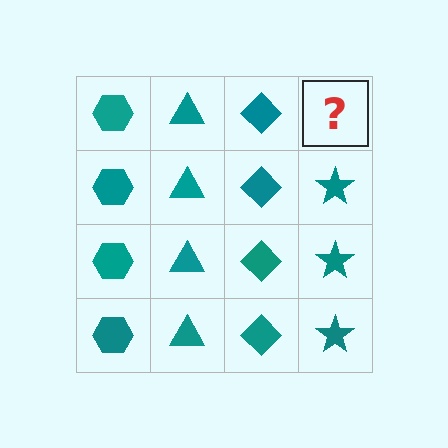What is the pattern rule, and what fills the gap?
The rule is that each column has a consistent shape. The gap should be filled with a teal star.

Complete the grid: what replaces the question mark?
The question mark should be replaced with a teal star.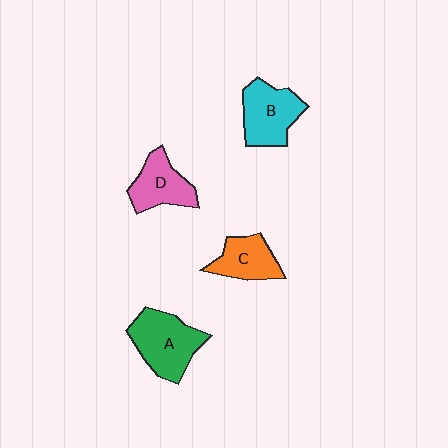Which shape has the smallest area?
Shape C (orange).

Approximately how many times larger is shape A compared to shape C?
Approximately 1.5 times.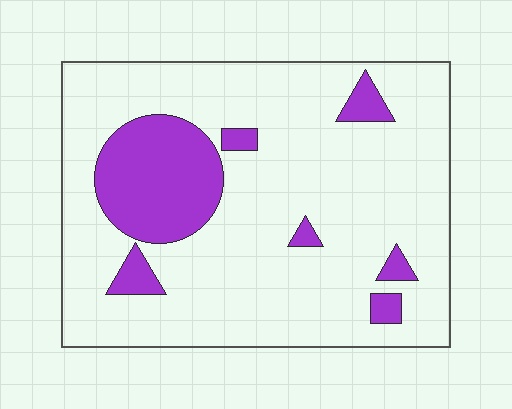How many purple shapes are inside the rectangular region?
7.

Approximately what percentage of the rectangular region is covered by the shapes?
Approximately 20%.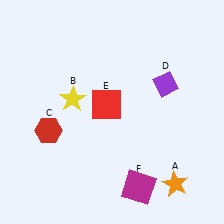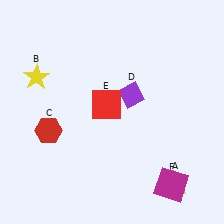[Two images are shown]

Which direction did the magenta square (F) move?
The magenta square (F) moved right.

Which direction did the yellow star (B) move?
The yellow star (B) moved left.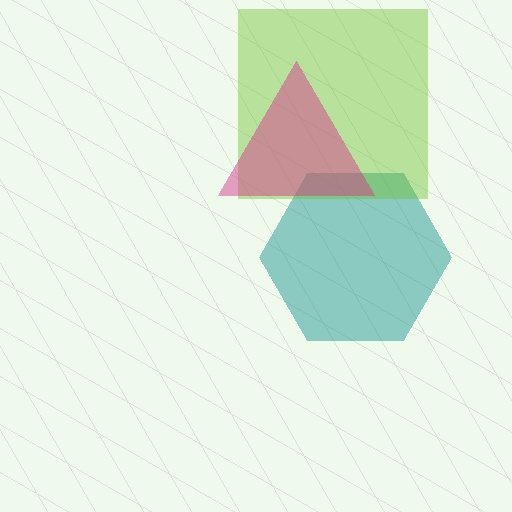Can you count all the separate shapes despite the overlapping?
Yes, there are 3 separate shapes.